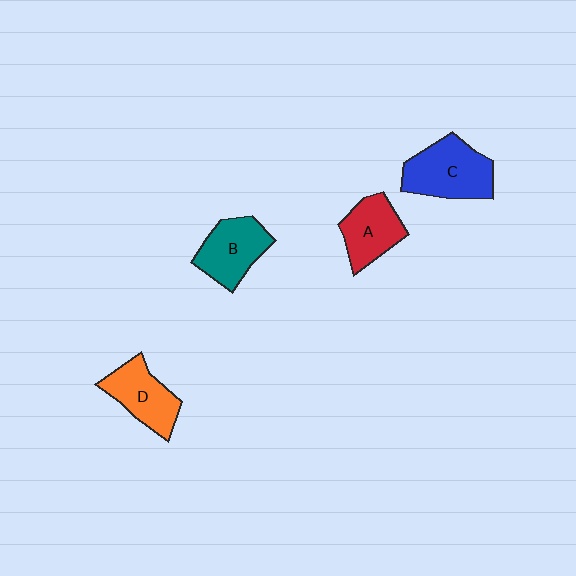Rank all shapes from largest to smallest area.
From largest to smallest: C (blue), B (teal), D (orange), A (red).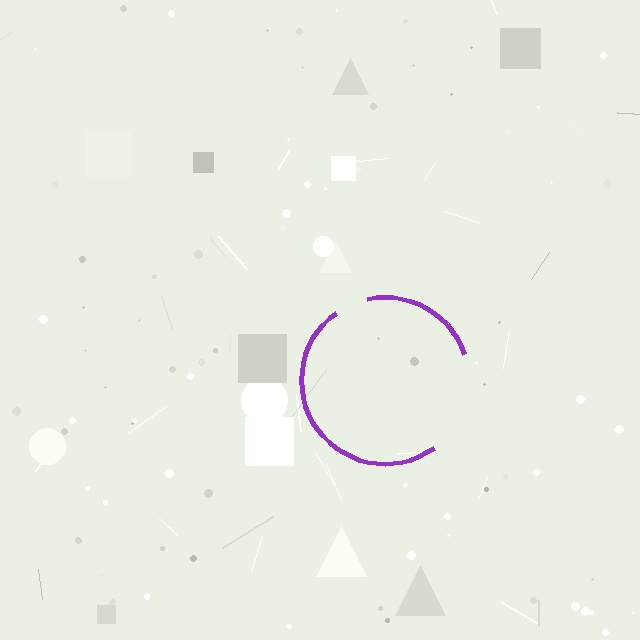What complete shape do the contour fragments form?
The contour fragments form a circle.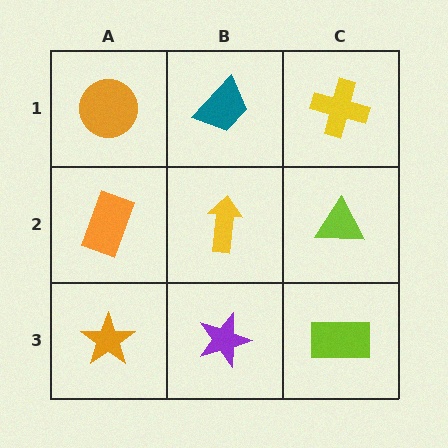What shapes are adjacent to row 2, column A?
An orange circle (row 1, column A), an orange star (row 3, column A), a yellow arrow (row 2, column B).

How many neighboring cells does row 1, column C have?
2.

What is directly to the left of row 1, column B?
An orange circle.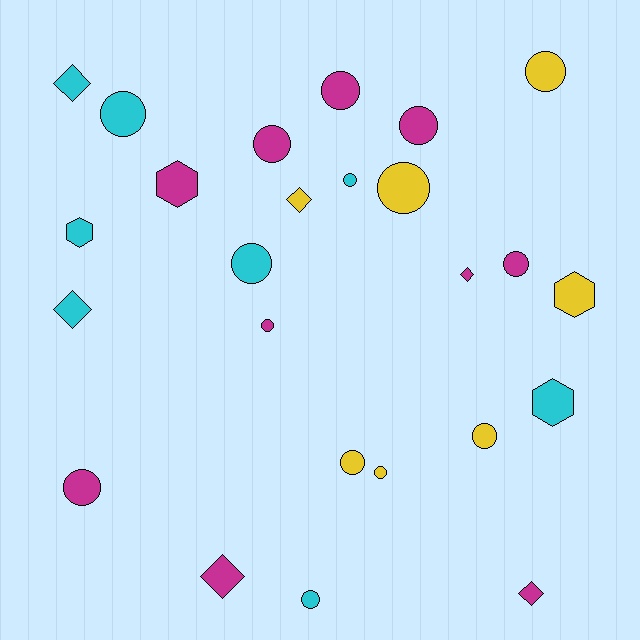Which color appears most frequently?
Magenta, with 10 objects.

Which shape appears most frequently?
Circle, with 15 objects.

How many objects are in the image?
There are 25 objects.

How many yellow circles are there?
There are 5 yellow circles.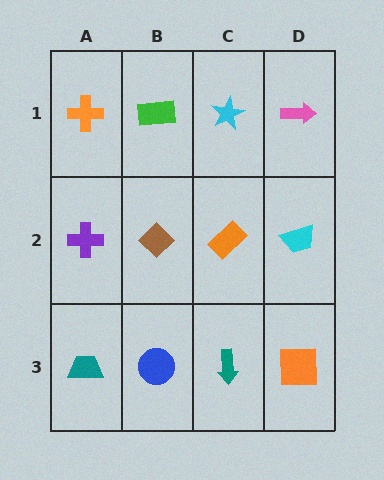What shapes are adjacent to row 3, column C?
An orange rectangle (row 2, column C), a blue circle (row 3, column B), an orange square (row 3, column D).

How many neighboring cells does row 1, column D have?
2.